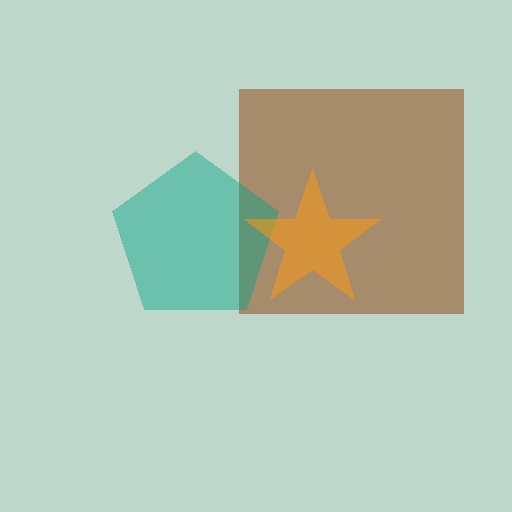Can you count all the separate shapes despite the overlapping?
Yes, there are 3 separate shapes.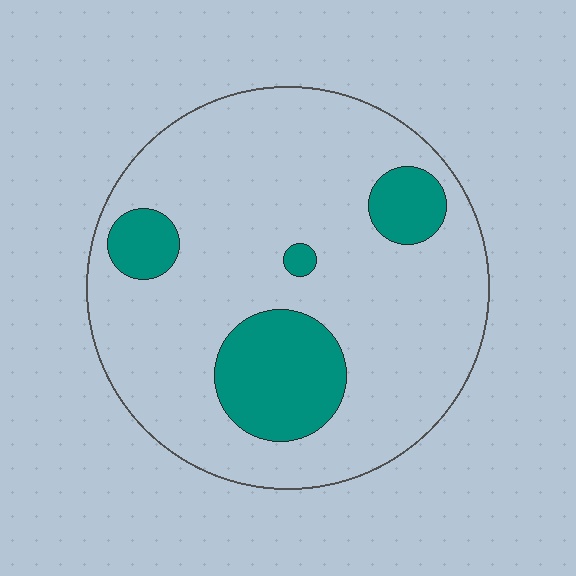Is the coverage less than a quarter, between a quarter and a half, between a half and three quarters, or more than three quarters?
Less than a quarter.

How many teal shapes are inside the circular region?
4.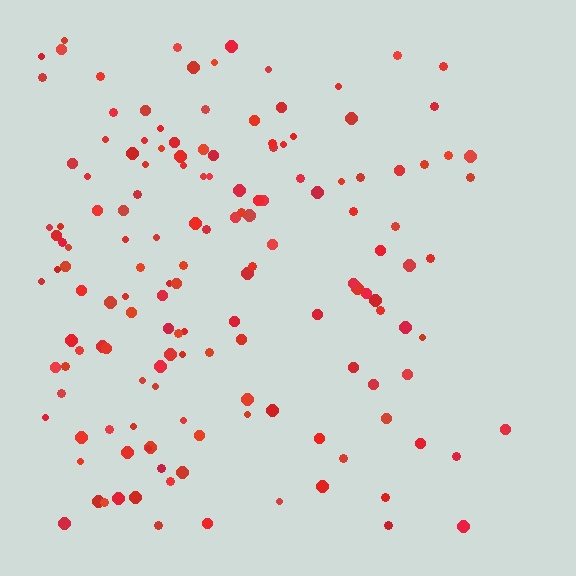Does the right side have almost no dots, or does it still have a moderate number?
Still a moderate number, just noticeably fewer than the left.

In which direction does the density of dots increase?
From right to left, with the left side densest.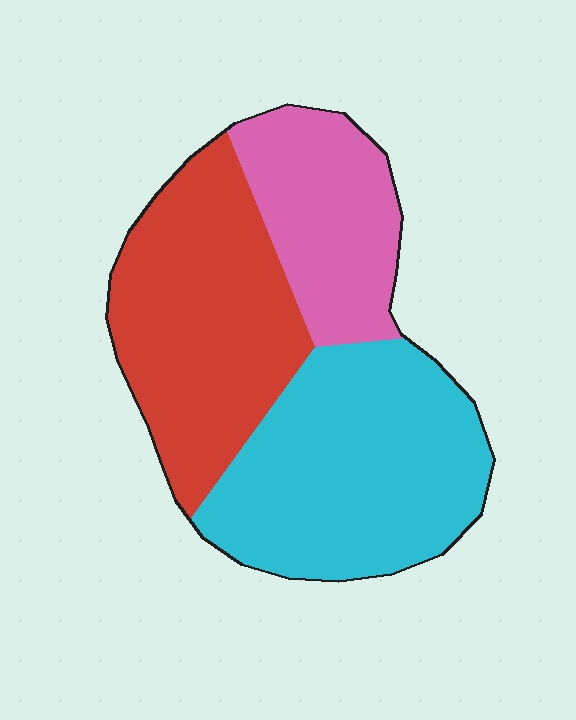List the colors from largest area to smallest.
From largest to smallest: cyan, red, pink.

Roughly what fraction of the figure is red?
Red covers roughly 35% of the figure.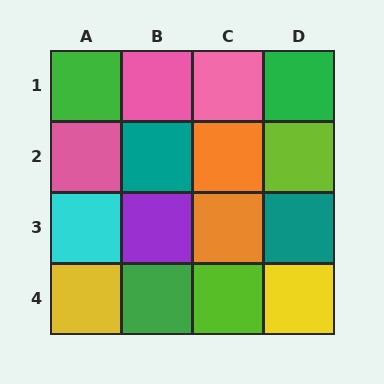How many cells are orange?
2 cells are orange.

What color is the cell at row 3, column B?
Purple.